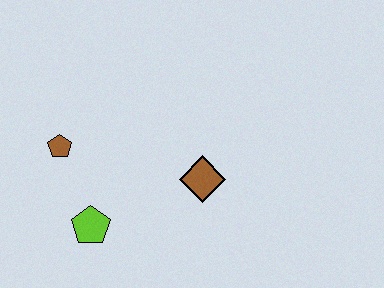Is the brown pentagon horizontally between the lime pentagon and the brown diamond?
No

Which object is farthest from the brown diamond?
The brown pentagon is farthest from the brown diamond.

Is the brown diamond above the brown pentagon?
No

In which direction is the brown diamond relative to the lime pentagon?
The brown diamond is to the right of the lime pentagon.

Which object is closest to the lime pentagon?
The brown pentagon is closest to the lime pentagon.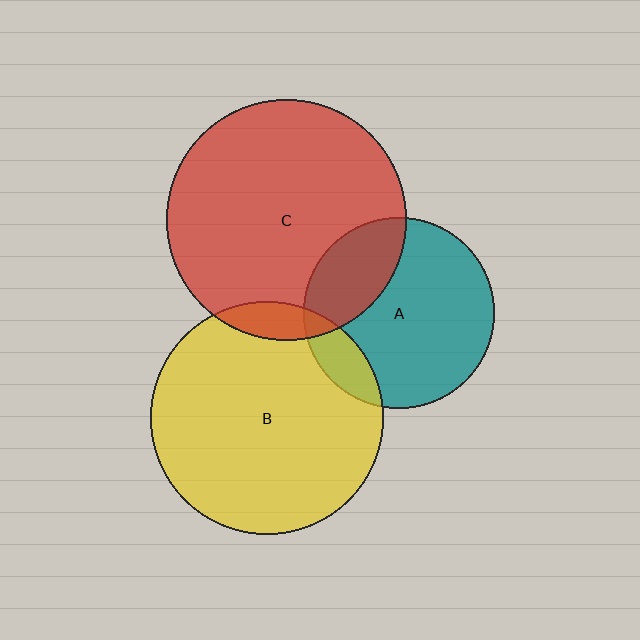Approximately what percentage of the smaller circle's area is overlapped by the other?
Approximately 15%.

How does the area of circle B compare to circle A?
Approximately 1.5 times.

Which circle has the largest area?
Circle C (red).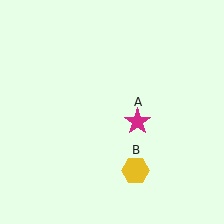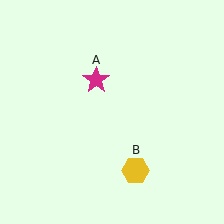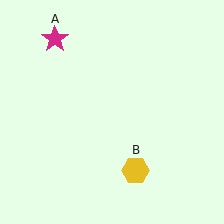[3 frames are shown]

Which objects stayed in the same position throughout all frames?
Yellow hexagon (object B) remained stationary.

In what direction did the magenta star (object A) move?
The magenta star (object A) moved up and to the left.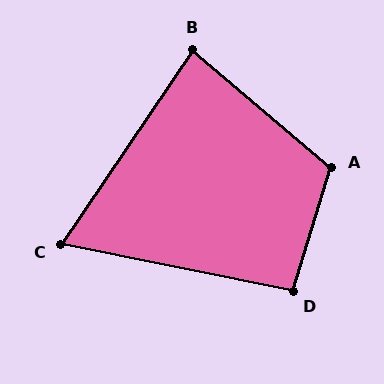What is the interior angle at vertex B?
Approximately 84 degrees (acute).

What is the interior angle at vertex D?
Approximately 96 degrees (obtuse).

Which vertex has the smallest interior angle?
C, at approximately 67 degrees.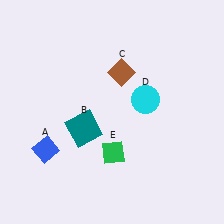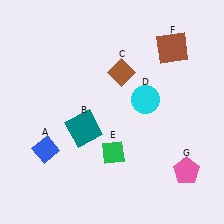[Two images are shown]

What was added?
A brown square (F), a pink pentagon (G) were added in Image 2.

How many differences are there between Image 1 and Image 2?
There are 2 differences between the two images.